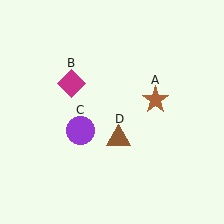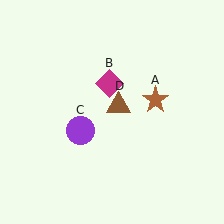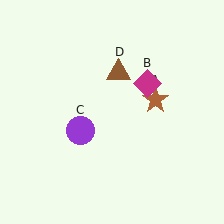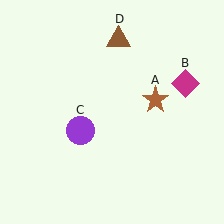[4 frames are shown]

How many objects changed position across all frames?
2 objects changed position: magenta diamond (object B), brown triangle (object D).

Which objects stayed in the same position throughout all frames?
Brown star (object A) and purple circle (object C) remained stationary.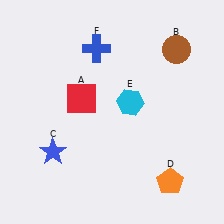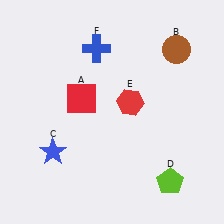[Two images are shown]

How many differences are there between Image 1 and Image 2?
There are 2 differences between the two images.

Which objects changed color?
D changed from orange to lime. E changed from cyan to red.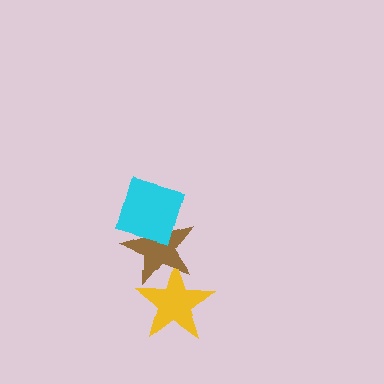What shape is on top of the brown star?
The cyan diamond is on top of the brown star.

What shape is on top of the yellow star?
The brown star is on top of the yellow star.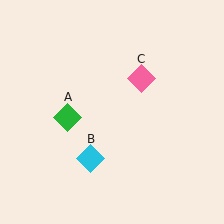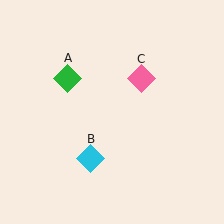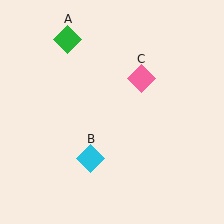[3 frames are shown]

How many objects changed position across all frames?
1 object changed position: green diamond (object A).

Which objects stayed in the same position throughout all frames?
Cyan diamond (object B) and pink diamond (object C) remained stationary.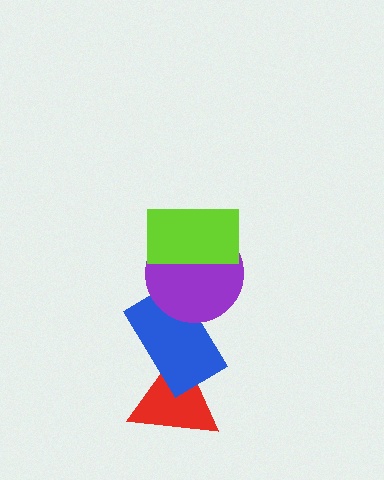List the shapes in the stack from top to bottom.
From top to bottom: the lime rectangle, the purple circle, the blue rectangle, the red triangle.